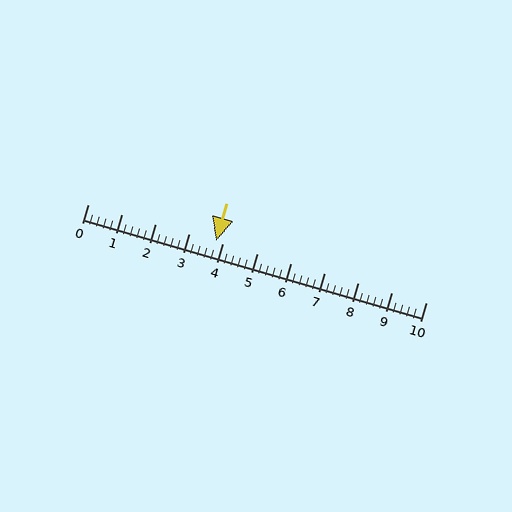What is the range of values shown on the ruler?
The ruler shows values from 0 to 10.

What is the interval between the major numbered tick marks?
The major tick marks are spaced 1 units apart.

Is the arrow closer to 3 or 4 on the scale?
The arrow is closer to 4.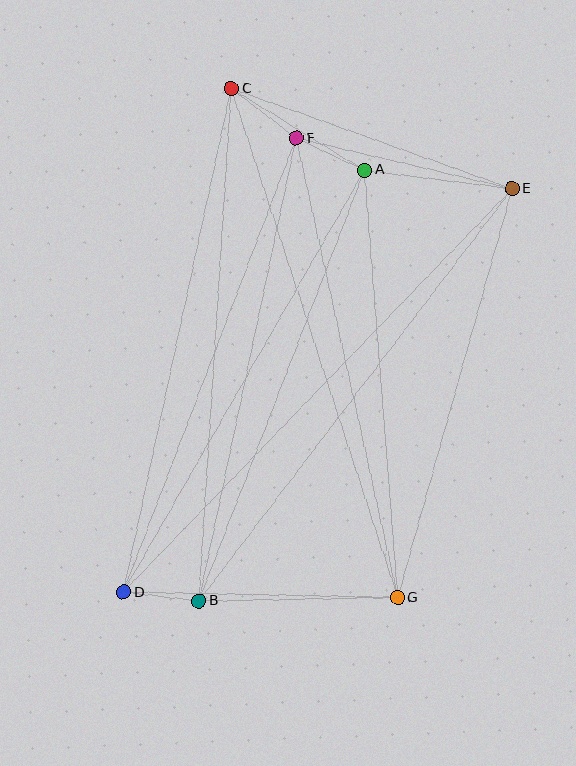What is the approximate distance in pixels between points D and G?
The distance between D and G is approximately 274 pixels.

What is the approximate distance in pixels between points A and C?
The distance between A and C is approximately 156 pixels.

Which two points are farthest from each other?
Points D and E are farthest from each other.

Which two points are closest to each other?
Points B and D are closest to each other.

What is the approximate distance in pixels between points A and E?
The distance between A and E is approximately 148 pixels.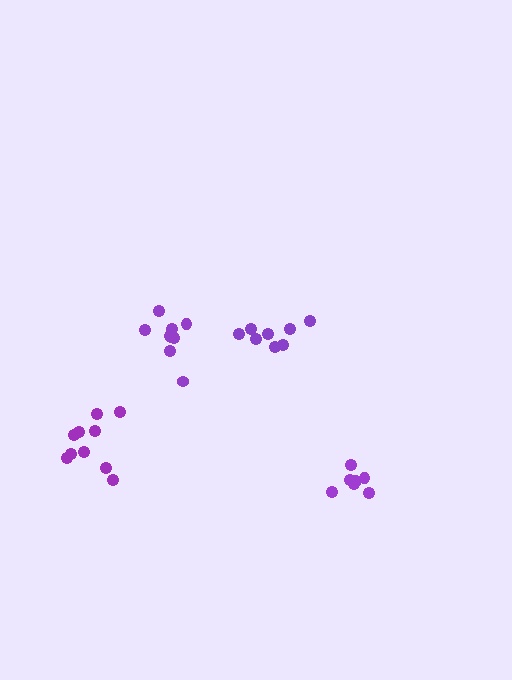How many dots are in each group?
Group 1: 8 dots, Group 2: 9 dots, Group 3: 10 dots, Group 4: 8 dots (35 total).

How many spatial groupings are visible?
There are 4 spatial groupings.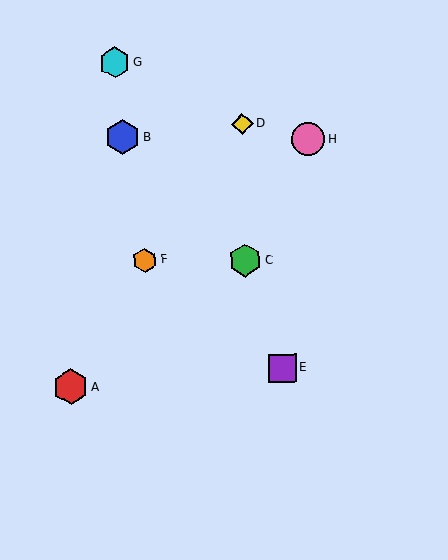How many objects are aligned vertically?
2 objects (C, D) are aligned vertically.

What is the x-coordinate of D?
Object D is at x≈242.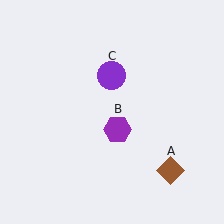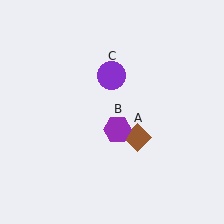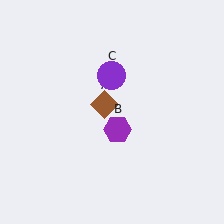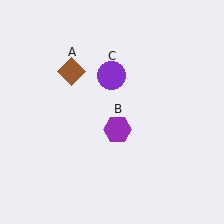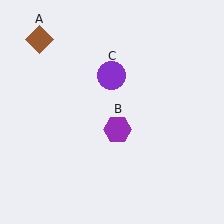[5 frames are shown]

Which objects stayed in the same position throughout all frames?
Purple hexagon (object B) and purple circle (object C) remained stationary.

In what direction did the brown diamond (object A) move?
The brown diamond (object A) moved up and to the left.